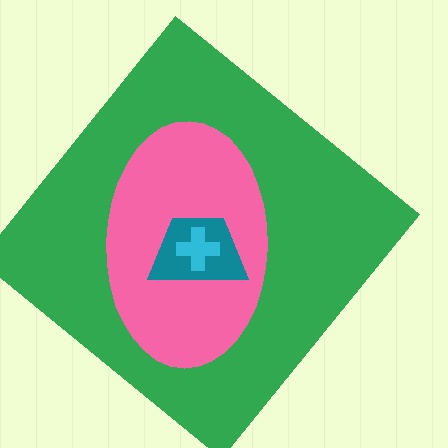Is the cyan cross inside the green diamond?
Yes.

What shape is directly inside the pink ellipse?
The teal trapezoid.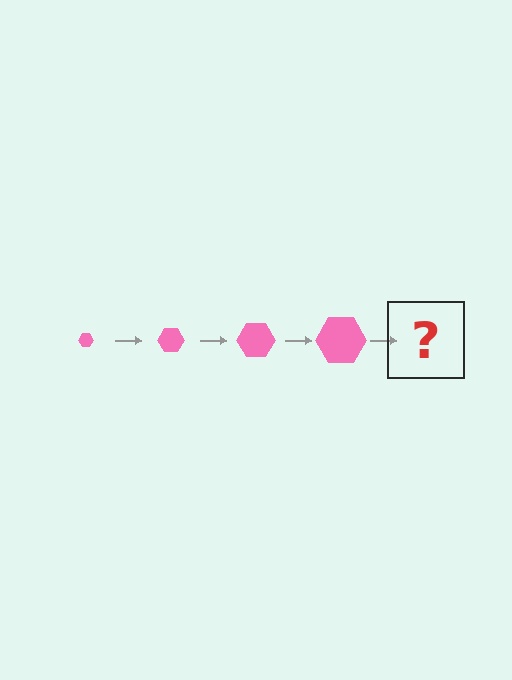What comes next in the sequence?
The next element should be a pink hexagon, larger than the previous one.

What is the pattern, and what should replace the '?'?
The pattern is that the hexagon gets progressively larger each step. The '?' should be a pink hexagon, larger than the previous one.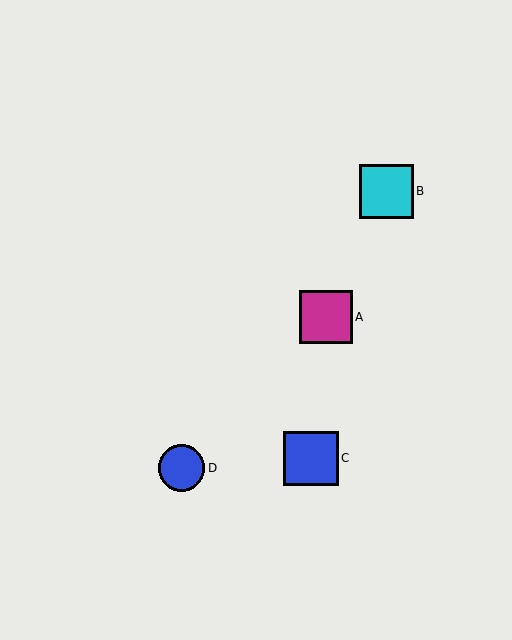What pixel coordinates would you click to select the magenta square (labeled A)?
Click at (326, 317) to select the magenta square A.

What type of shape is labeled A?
Shape A is a magenta square.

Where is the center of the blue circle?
The center of the blue circle is at (182, 468).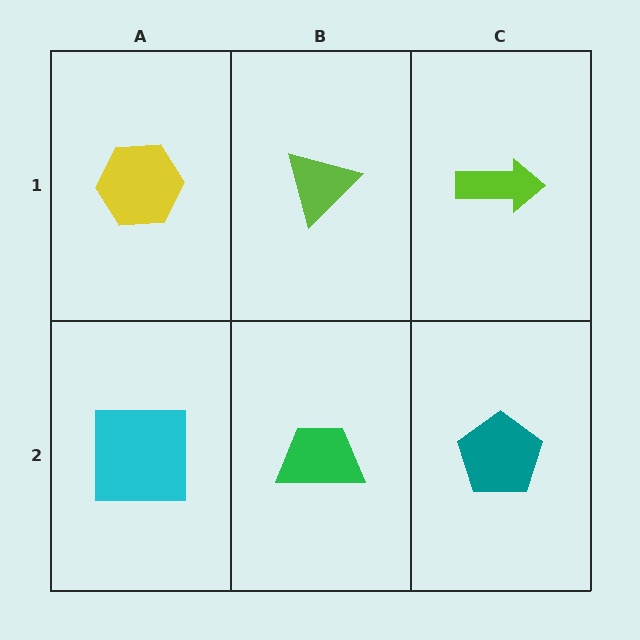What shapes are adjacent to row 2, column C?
A lime arrow (row 1, column C), a green trapezoid (row 2, column B).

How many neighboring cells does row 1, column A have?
2.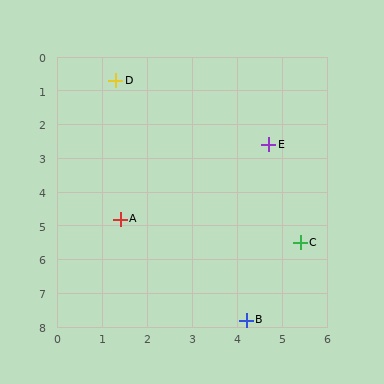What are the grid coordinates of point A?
Point A is at approximately (1.4, 4.8).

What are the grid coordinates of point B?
Point B is at approximately (4.2, 7.8).